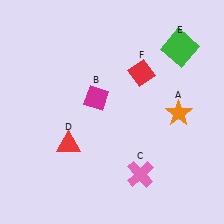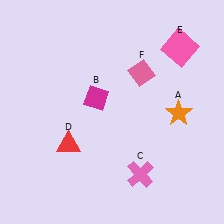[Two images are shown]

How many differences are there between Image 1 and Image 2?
There are 2 differences between the two images.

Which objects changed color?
E changed from green to pink. F changed from red to pink.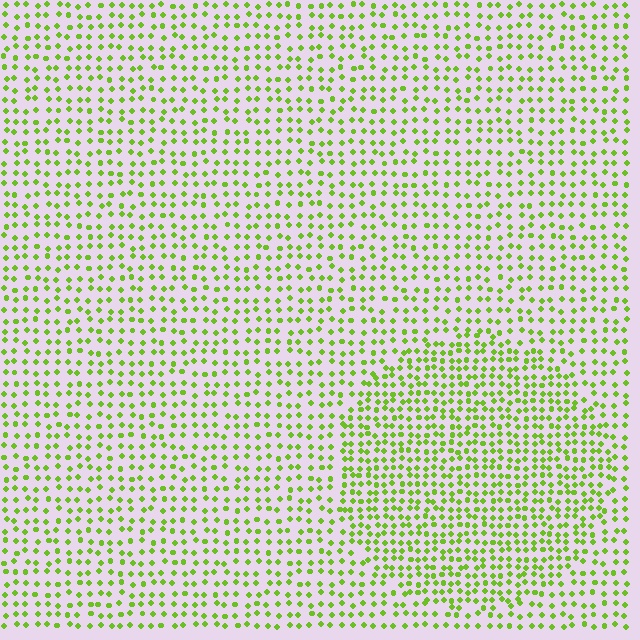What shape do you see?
I see a circle.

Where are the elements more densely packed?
The elements are more densely packed inside the circle boundary.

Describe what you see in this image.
The image contains small lime elements arranged at two different densities. A circle-shaped region is visible where the elements are more densely packed than the surrounding area.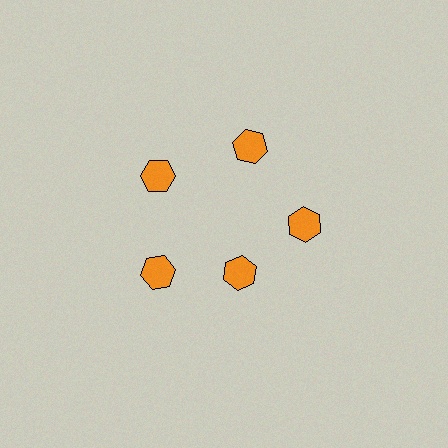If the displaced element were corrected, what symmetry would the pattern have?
It would have 5-fold rotational symmetry — the pattern would map onto itself every 72 degrees.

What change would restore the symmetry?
The symmetry would be restored by moving it outward, back onto the ring so that all 5 hexagons sit at equal angles and equal distance from the center.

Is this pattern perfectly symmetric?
No. The 5 orange hexagons are arranged in a ring, but one element near the 5 o'clock position is pulled inward toward the center, breaking the 5-fold rotational symmetry.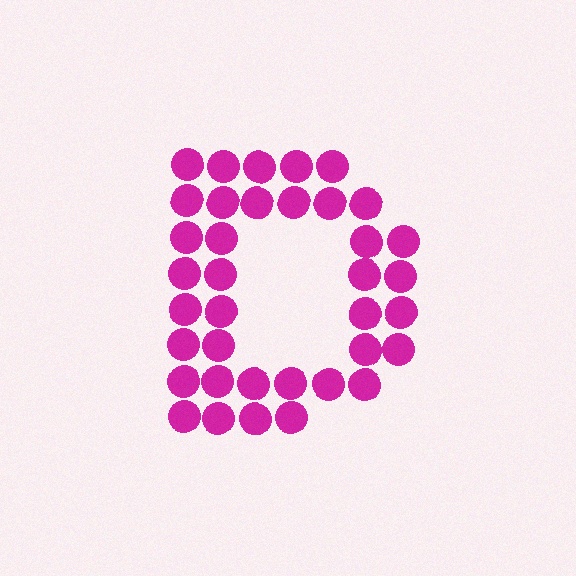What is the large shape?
The large shape is the letter D.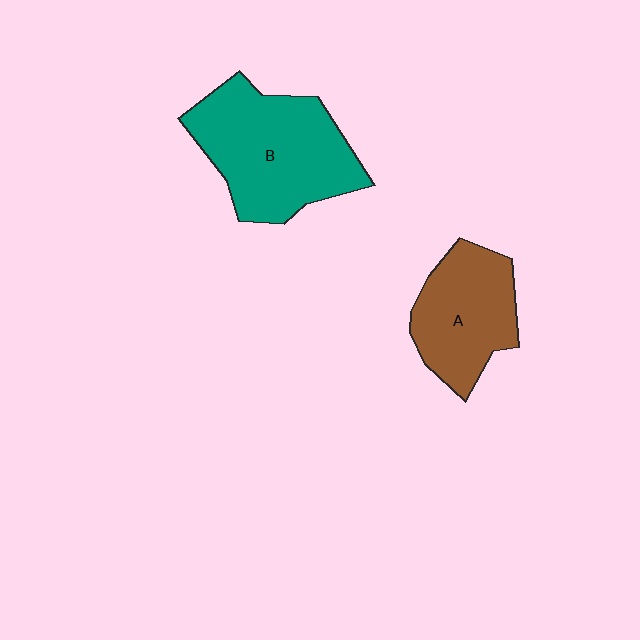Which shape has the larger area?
Shape B (teal).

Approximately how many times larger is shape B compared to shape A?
Approximately 1.5 times.